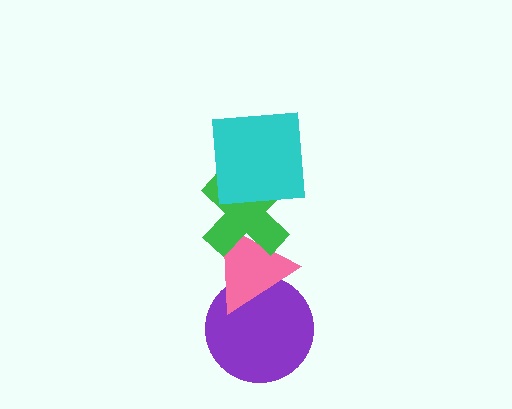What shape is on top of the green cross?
The cyan square is on top of the green cross.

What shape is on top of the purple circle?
The pink triangle is on top of the purple circle.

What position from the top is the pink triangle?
The pink triangle is 3rd from the top.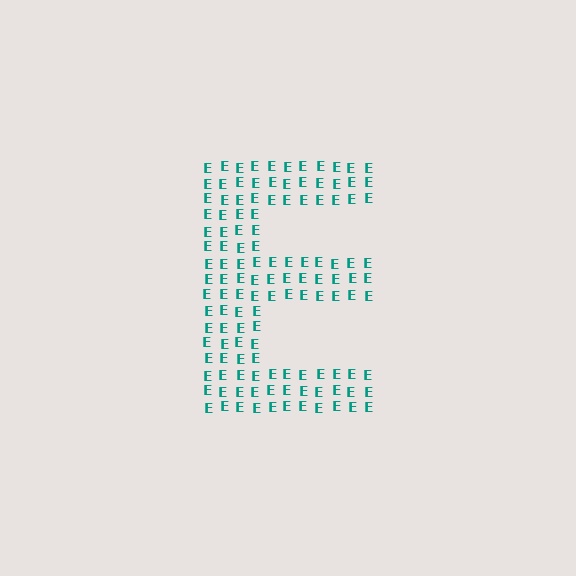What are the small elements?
The small elements are letter E's.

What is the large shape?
The large shape is the letter E.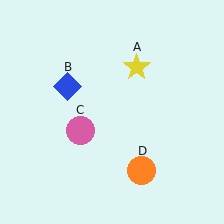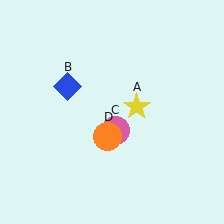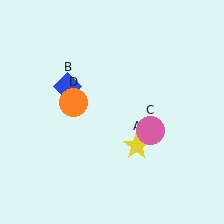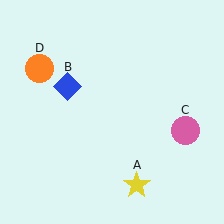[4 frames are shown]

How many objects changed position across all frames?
3 objects changed position: yellow star (object A), pink circle (object C), orange circle (object D).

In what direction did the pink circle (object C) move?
The pink circle (object C) moved right.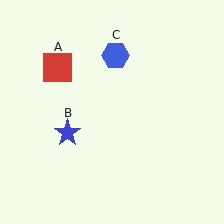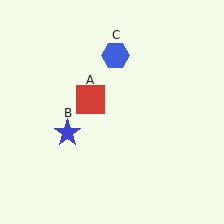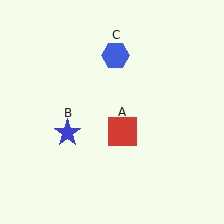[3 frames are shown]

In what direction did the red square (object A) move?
The red square (object A) moved down and to the right.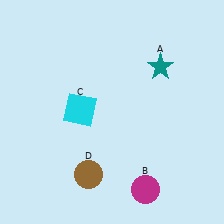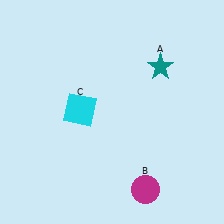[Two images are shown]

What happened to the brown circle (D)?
The brown circle (D) was removed in Image 2. It was in the bottom-left area of Image 1.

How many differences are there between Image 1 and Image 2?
There is 1 difference between the two images.